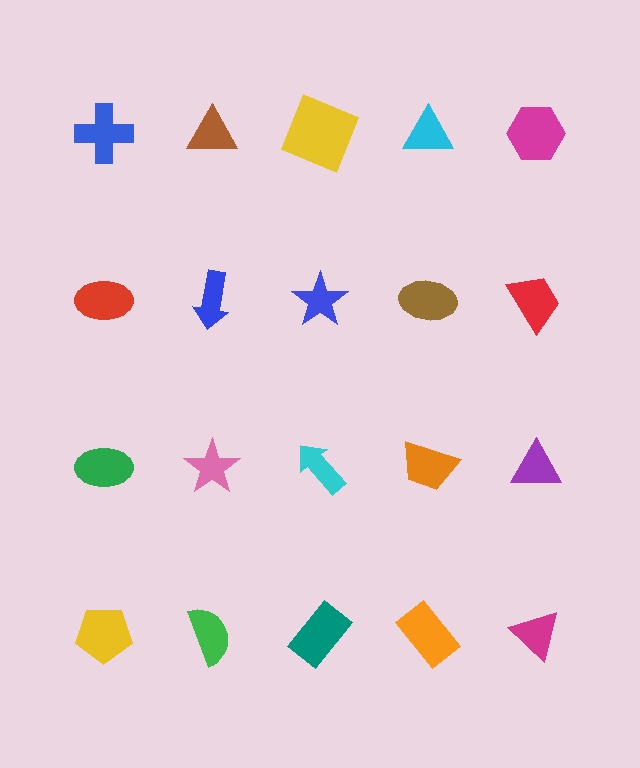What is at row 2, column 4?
A brown ellipse.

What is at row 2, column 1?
A red ellipse.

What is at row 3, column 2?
A pink star.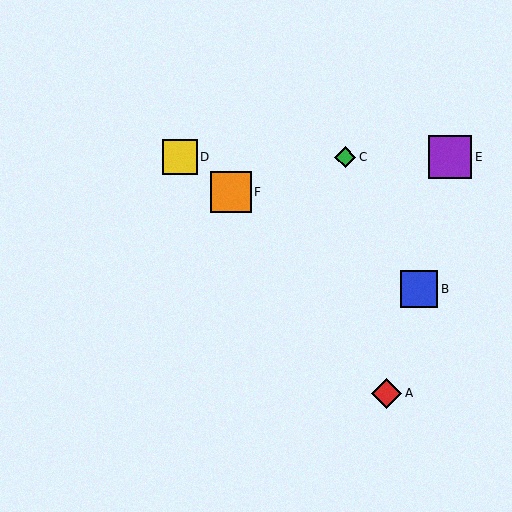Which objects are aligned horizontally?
Objects C, D, E are aligned horizontally.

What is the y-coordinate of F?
Object F is at y≈192.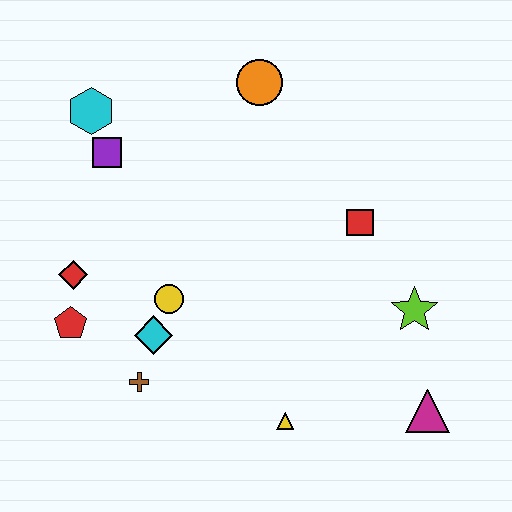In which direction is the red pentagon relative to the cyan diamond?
The red pentagon is to the left of the cyan diamond.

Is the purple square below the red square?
No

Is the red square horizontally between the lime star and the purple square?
Yes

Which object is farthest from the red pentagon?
The magenta triangle is farthest from the red pentagon.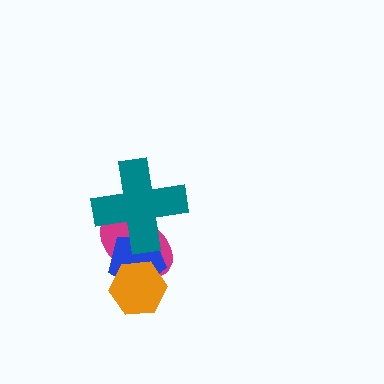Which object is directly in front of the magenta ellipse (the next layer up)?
The blue pentagon is directly in front of the magenta ellipse.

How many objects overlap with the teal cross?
2 objects overlap with the teal cross.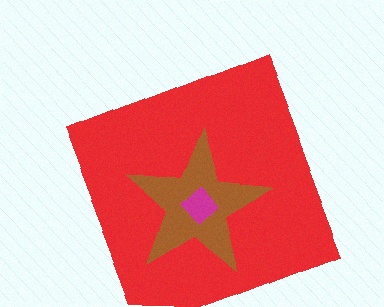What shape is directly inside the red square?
The brown star.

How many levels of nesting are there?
3.